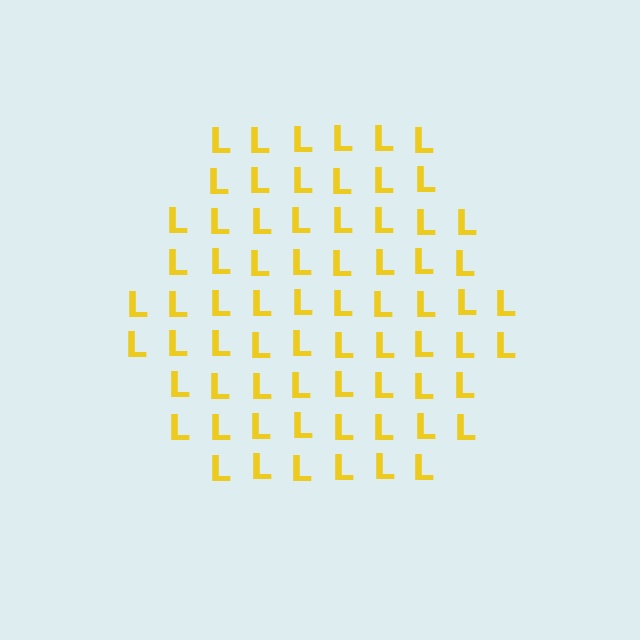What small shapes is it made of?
It is made of small letter L's.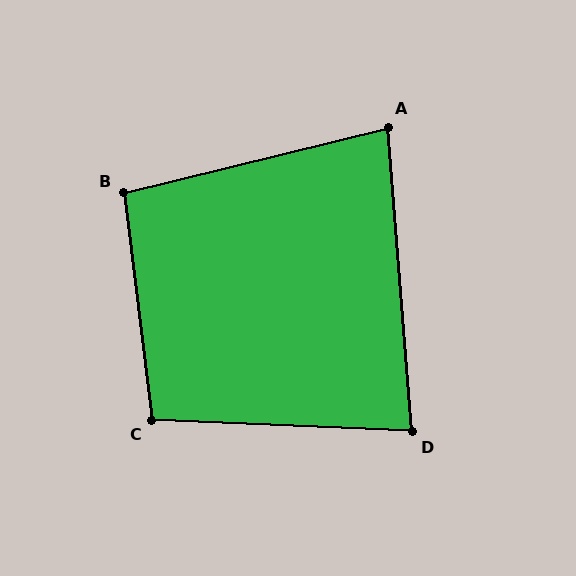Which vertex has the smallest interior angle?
A, at approximately 80 degrees.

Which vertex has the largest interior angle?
C, at approximately 100 degrees.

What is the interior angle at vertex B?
Approximately 97 degrees (obtuse).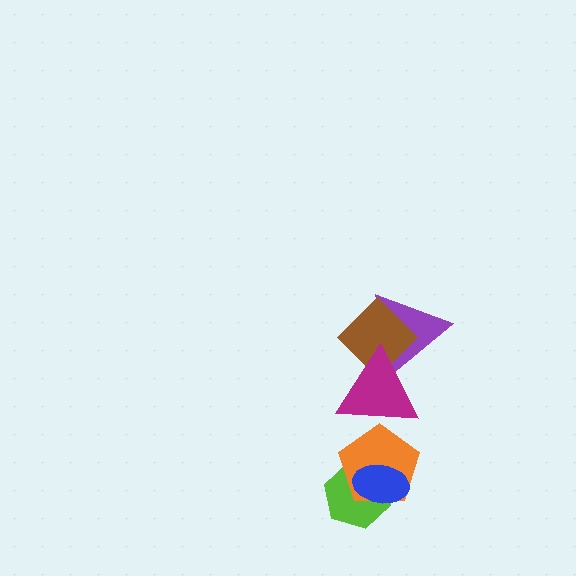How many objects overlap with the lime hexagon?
2 objects overlap with the lime hexagon.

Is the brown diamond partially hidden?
Yes, it is partially covered by another shape.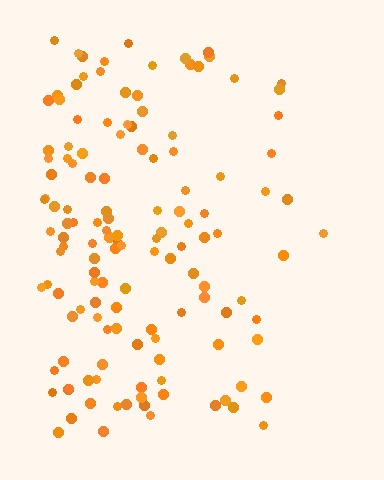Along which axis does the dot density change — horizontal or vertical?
Horizontal.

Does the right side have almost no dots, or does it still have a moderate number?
Still a moderate number, just noticeably fewer than the left.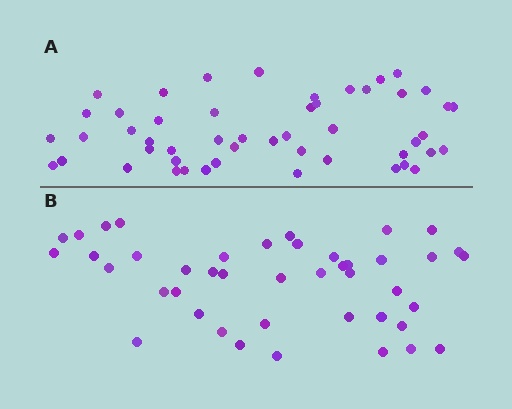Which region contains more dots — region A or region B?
Region A (the top region) has more dots.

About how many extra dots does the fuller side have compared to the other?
Region A has roughly 8 or so more dots than region B.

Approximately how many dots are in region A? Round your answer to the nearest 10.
About 50 dots.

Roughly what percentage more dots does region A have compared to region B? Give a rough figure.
About 15% more.